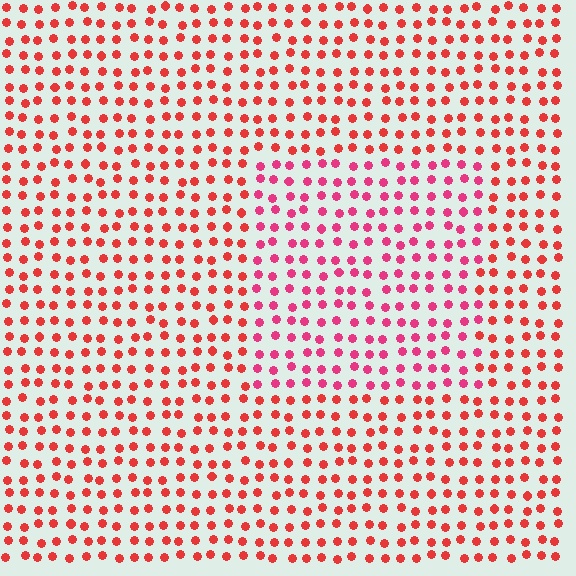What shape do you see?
I see a rectangle.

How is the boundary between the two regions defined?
The boundary is defined purely by a slight shift in hue (about 26 degrees). Spacing, size, and orientation are identical on both sides.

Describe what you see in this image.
The image is filled with small red elements in a uniform arrangement. A rectangle-shaped region is visible where the elements are tinted to a slightly different hue, forming a subtle color boundary.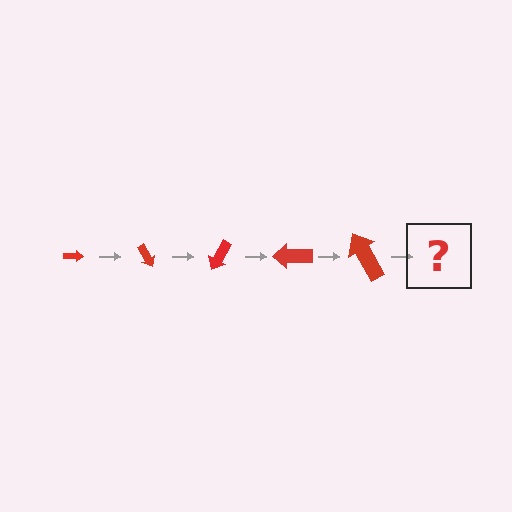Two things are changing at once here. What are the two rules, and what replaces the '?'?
The two rules are that the arrow grows larger each step and it rotates 60 degrees each step. The '?' should be an arrow, larger than the previous one and rotated 300 degrees from the start.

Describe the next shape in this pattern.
It should be an arrow, larger than the previous one and rotated 300 degrees from the start.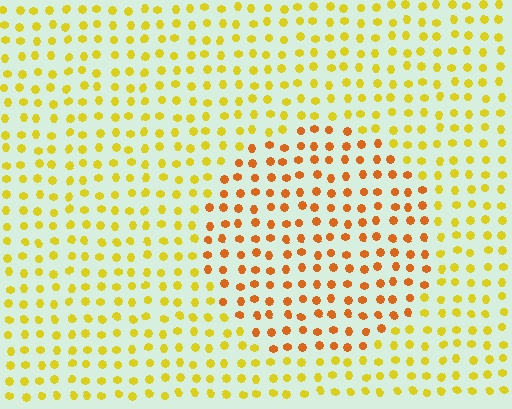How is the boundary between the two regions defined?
The boundary is defined purely by a slight shift in hue (about 33 degrees). Spacing, size, and orientation are identical on both sides.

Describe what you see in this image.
The image is filled with small yellow elements in a uniform arrangement. A circle-shaped region is visible where the elements are tinted to a slightly different hue, forming a subtle color boundary.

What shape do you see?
I see a circle.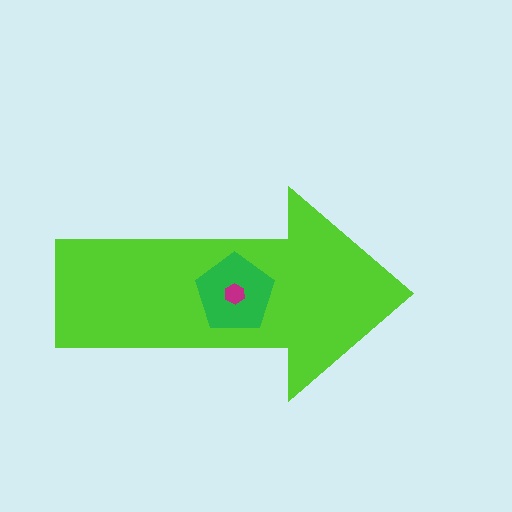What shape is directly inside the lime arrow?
The green pentagon.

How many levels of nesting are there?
3.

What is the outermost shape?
The lime arrow.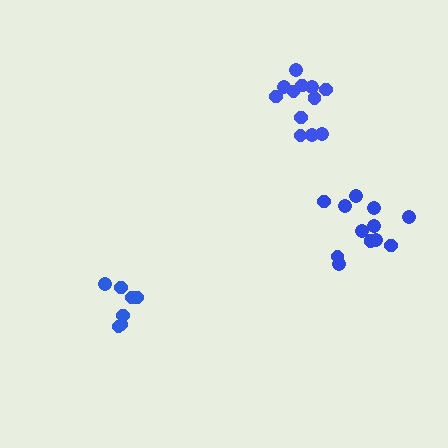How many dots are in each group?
Group 1: 12 dots, Group 2: 12 dots, Group 3: 7 dots (31 total).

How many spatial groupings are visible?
There are 3 spatial groupings.